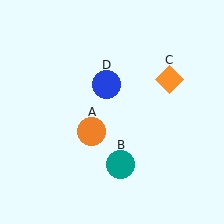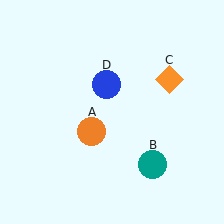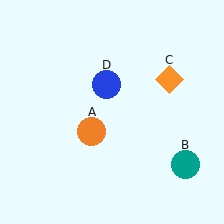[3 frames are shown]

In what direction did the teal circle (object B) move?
The teal circle (object B) moved right.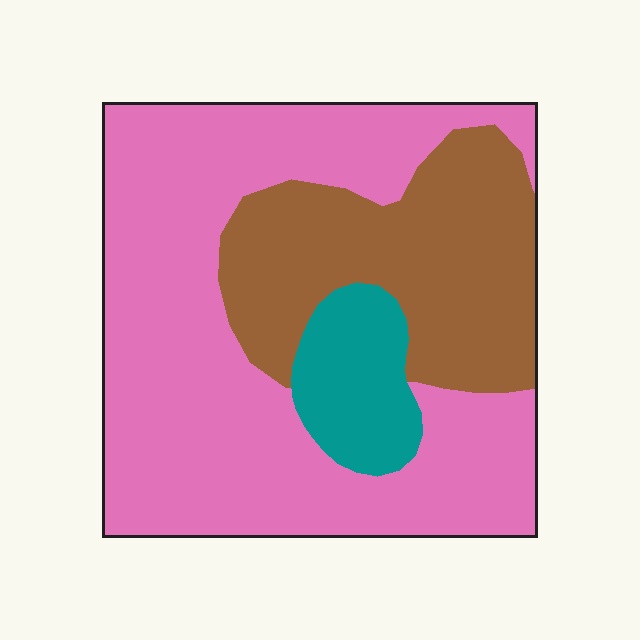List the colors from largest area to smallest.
From largest to smallest: pink, brown, teal.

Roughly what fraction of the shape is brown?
Brown takes up between a sixth and a third of the shape.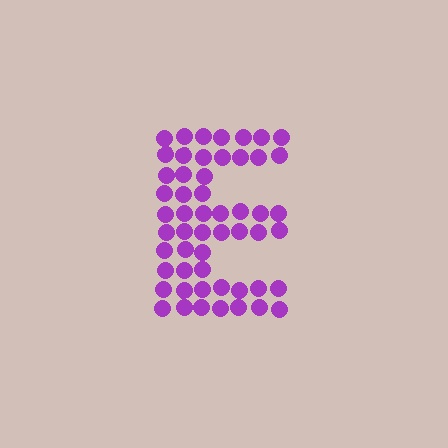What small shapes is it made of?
It is made of small circles.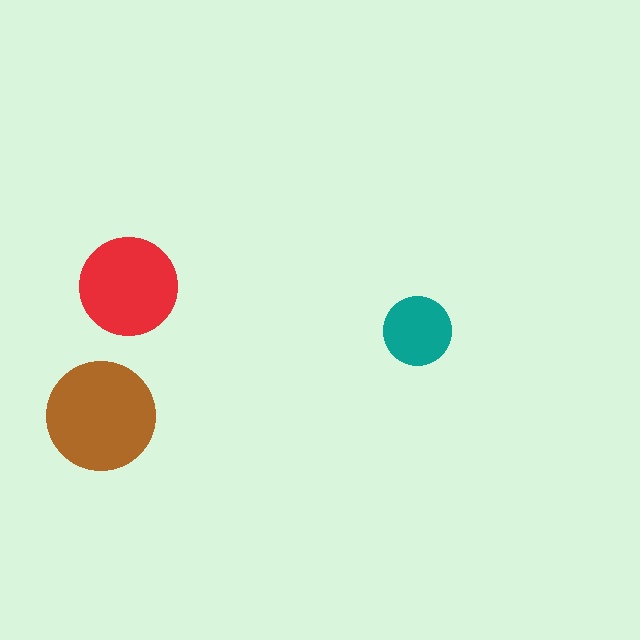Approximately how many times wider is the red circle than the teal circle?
About 1.5 times wider.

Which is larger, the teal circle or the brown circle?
The brown one.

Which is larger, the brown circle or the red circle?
The brown one.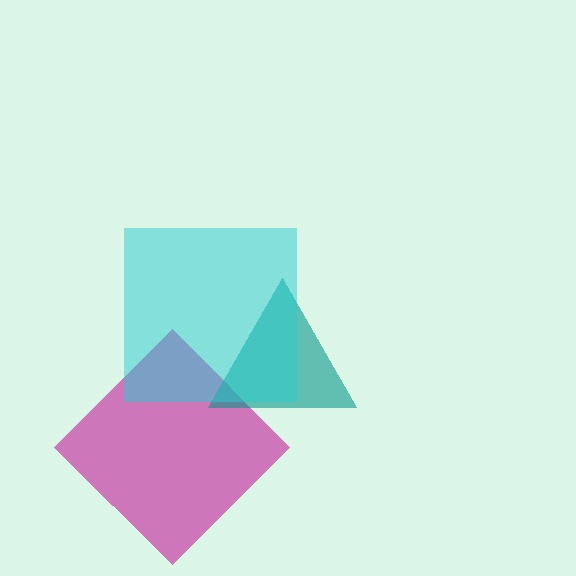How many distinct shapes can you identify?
There are 3 distinct shapes: a magenta diamond, a teal triangle, a cyan square.